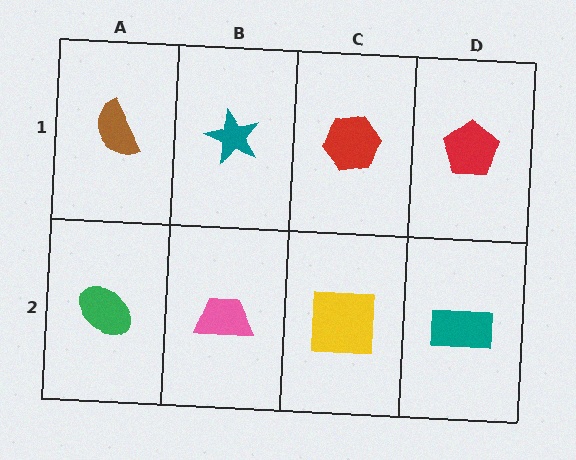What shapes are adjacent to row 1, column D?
A teal rectangle (row 2, column D), a red hexagon (row 1, column C).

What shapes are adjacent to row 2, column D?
A red pentagon (row 1, column D), a yellow square (row 2, column C).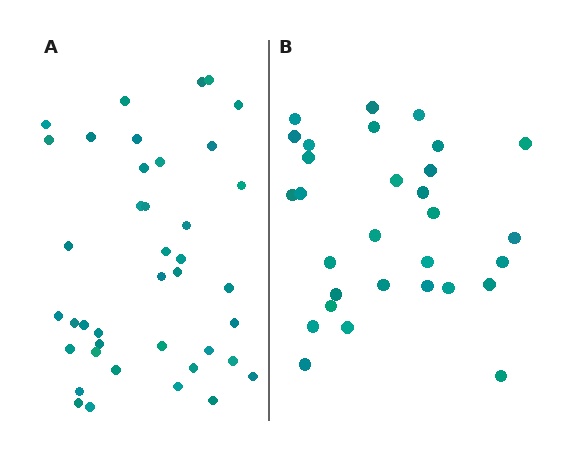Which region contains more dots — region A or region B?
Region A (the left region) has more dots.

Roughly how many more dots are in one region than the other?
Region A has roughly 10 or so more dots than region B.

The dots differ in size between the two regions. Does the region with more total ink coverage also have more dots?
No. Region B has more total ink coverage because its dots are larger, but region A actually contains more individual dots. Total area can be misleading — the number of items is what matters here.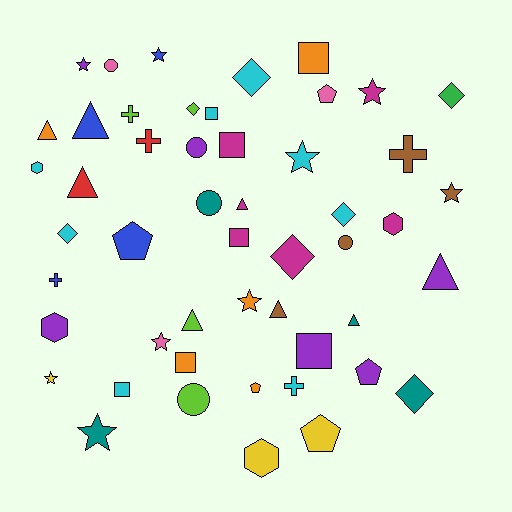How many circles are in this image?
There are 5 circles.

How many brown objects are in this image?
There are 4 brown objects.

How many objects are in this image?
There are 50 objects.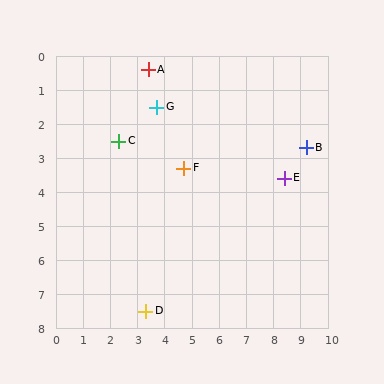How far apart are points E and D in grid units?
Points E and D are about 6.4 grid units apart.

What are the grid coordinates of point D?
Point D is at approximately (3.3, 7.5).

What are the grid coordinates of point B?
Point B is at approximately (9.2, 2.7).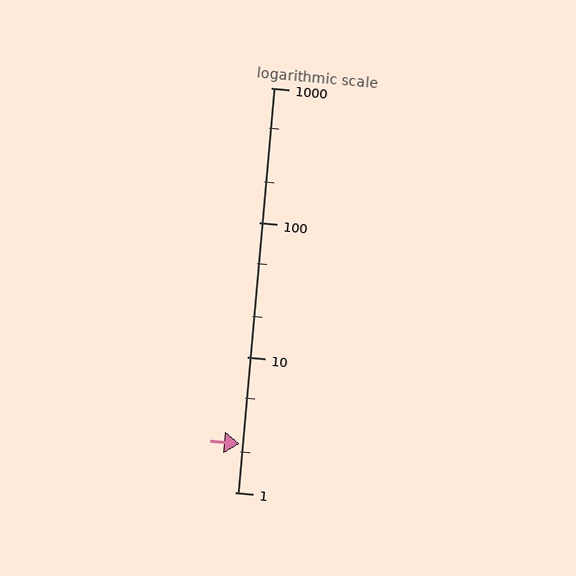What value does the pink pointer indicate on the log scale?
The pointer indicates approximately 2.3.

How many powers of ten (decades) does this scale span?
The scale spans 3 decades, from 1 to 1000.